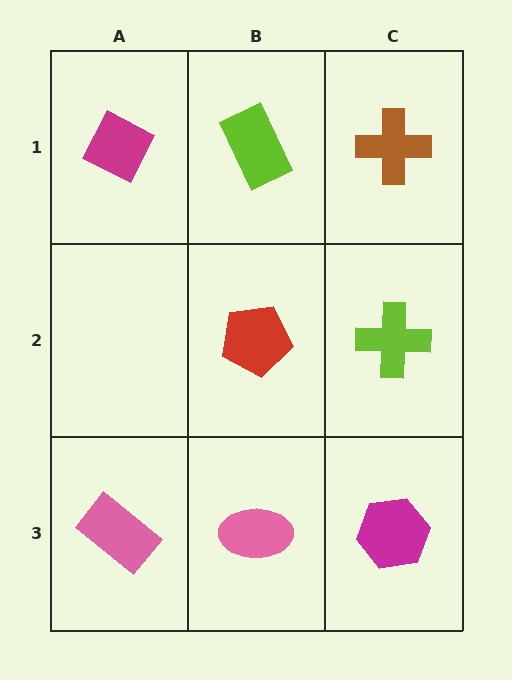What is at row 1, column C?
A brown cross.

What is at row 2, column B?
A red pentagon.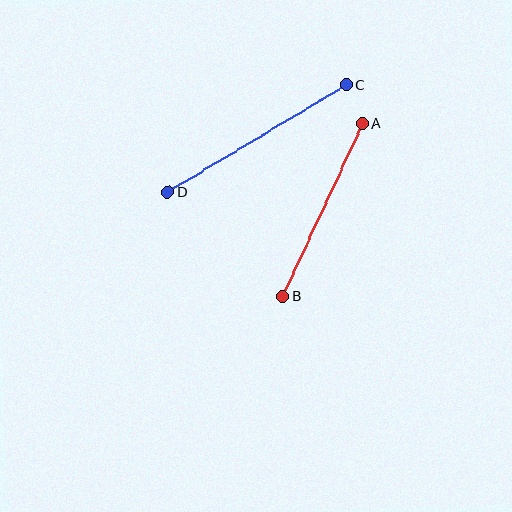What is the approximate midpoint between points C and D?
The midpoint is at approximately (257, 139) pixels.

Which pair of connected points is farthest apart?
Points C and D are farthest apart.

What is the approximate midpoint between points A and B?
The midpoint is at approximately (323, 210) pixels.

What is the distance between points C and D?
The distance is approximately 208 pixels.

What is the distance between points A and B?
The distance is approximately 191 pixels.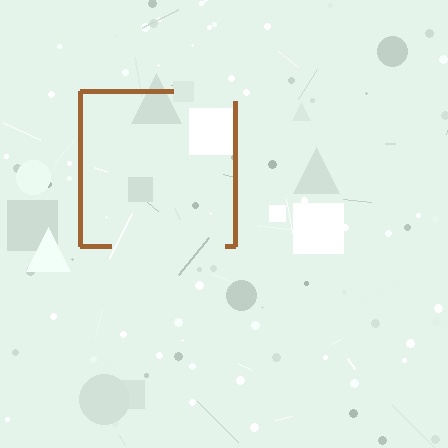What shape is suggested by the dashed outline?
The dashed outline suggests a square.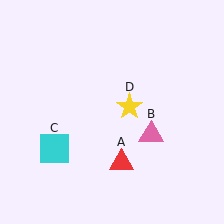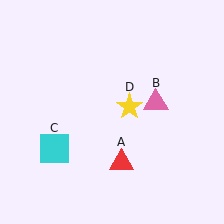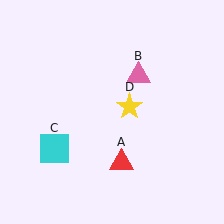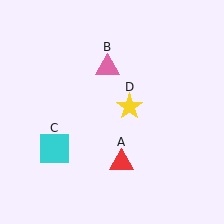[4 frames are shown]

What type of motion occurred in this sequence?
The pink triangle (object B) rotated counterclockwise around the center of the scene.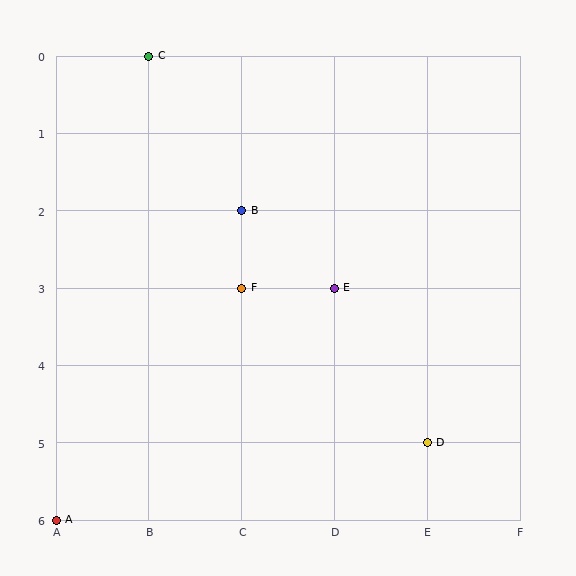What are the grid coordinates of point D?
Point D is at grid coordinates (E, 5).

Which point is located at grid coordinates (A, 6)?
Point A is at (A, 6).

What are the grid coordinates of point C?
Point C is at grid coordinates (B, 0).